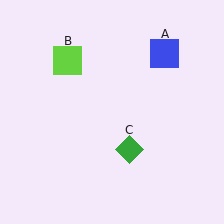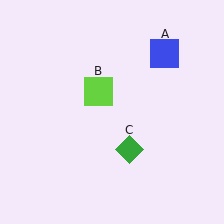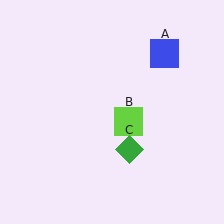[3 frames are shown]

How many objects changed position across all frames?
1 object changed position: lime square (object B).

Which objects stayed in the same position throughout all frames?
Blue square (object A) and green diamond (object C) remained stationary.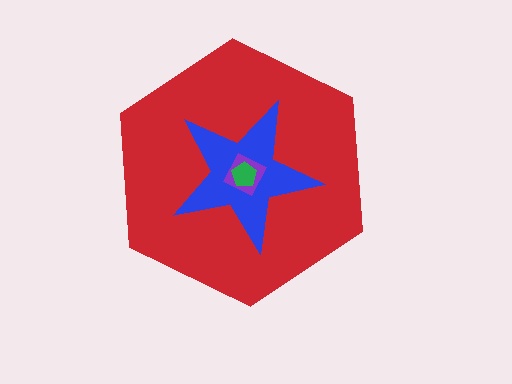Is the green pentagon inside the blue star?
Yes.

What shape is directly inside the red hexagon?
The blue star.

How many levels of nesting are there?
4.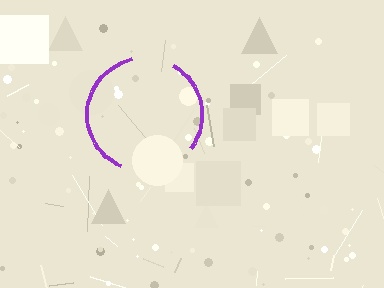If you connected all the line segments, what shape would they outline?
They would outline a circle.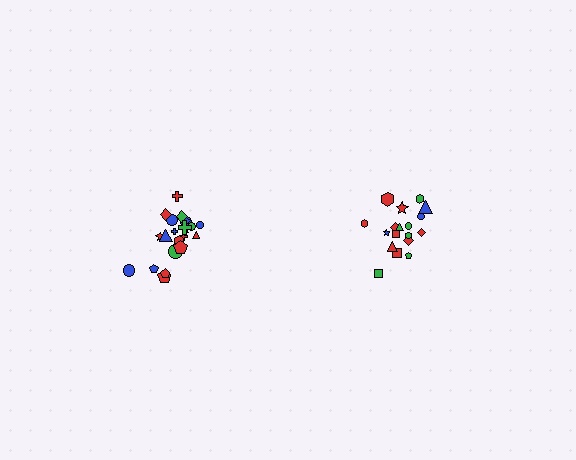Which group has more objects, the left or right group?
The left group.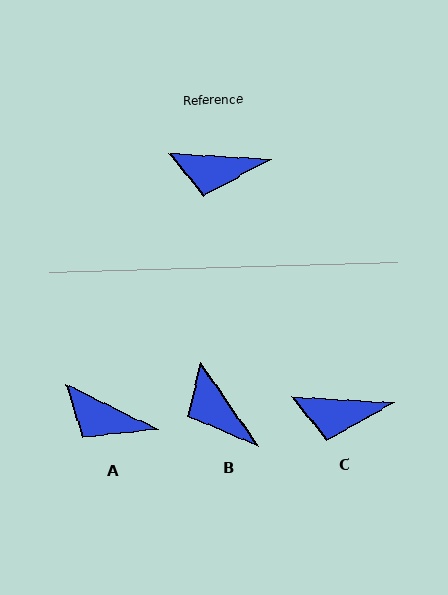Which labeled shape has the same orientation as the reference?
C.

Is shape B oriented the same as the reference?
No, it is off by about 52 degrees.